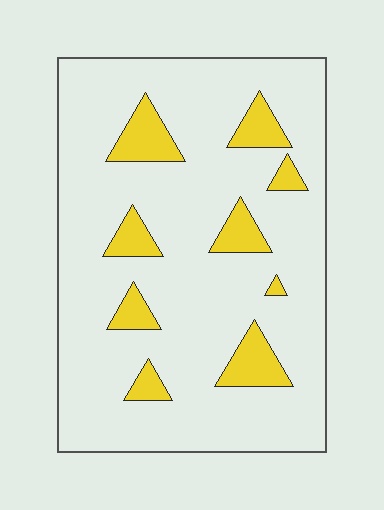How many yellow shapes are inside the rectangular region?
9.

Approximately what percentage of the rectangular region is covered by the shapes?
Approximately 15%.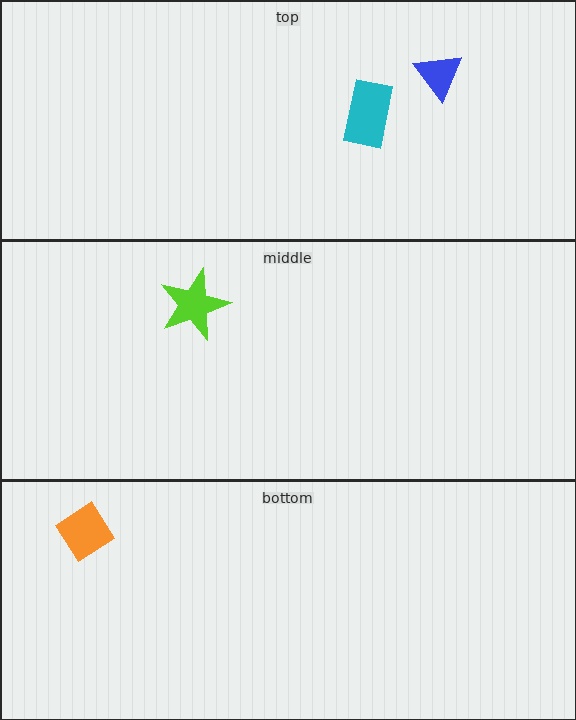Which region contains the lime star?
The middle region.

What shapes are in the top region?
The cyan rectangle, the blue triangle.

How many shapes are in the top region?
2.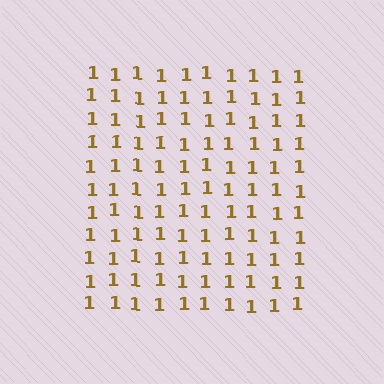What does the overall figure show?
The overall figure shows a square.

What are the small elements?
The small elements are digit 1's.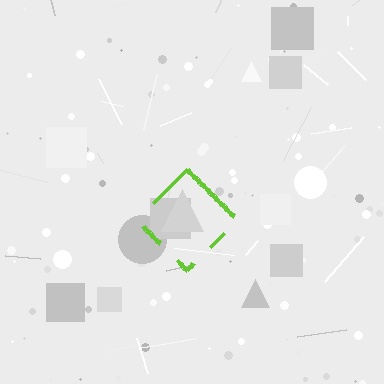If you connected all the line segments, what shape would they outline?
They would outline a diamond.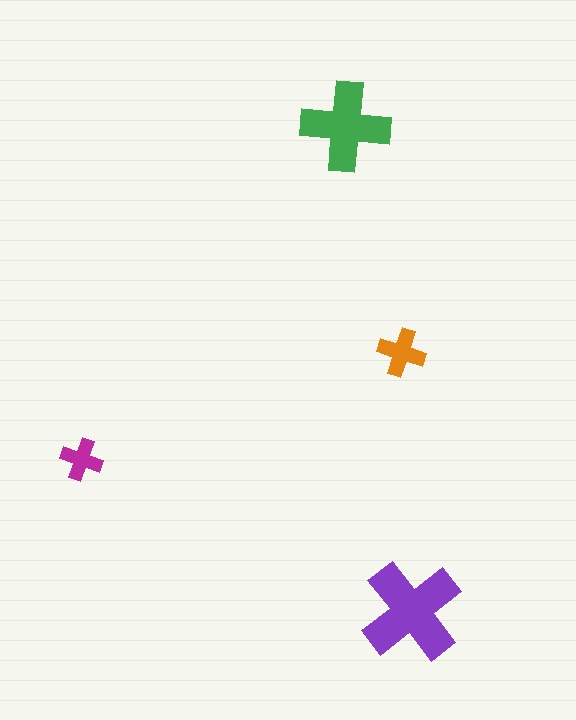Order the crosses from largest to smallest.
the purple one, the green one, the orange one, the magenta one.